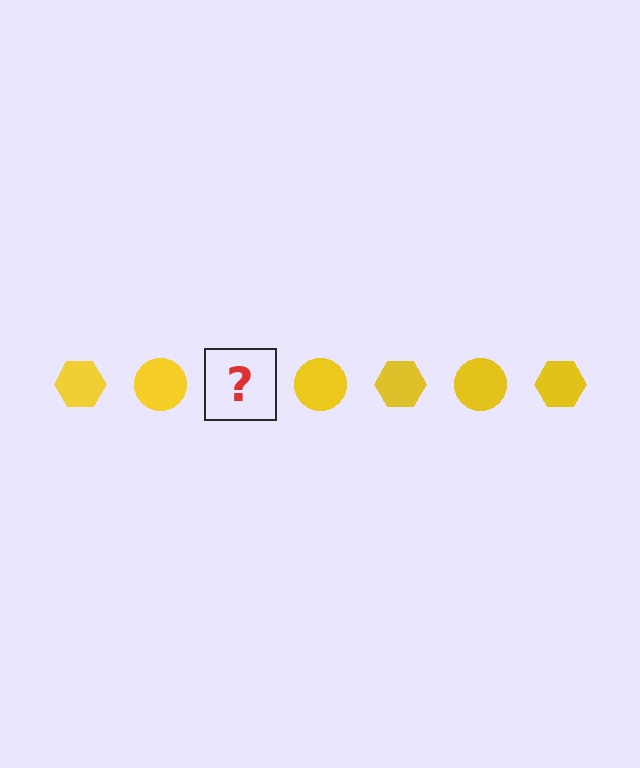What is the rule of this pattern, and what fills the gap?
The rule is that the pattern cycles through hexagon, circle shapes in yellow. The gap should be filled with a yellow hexagon.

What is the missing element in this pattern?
The missing element is a yellow hexagon.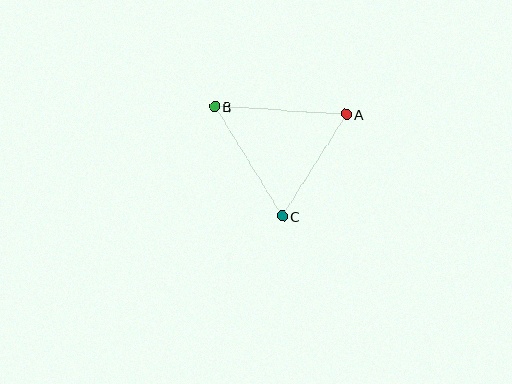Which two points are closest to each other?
Points A and C are closest to each other.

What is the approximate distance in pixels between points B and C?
The distance between B and C is approximately 129 pixels.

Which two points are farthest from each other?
Points A and B are farthest from each other.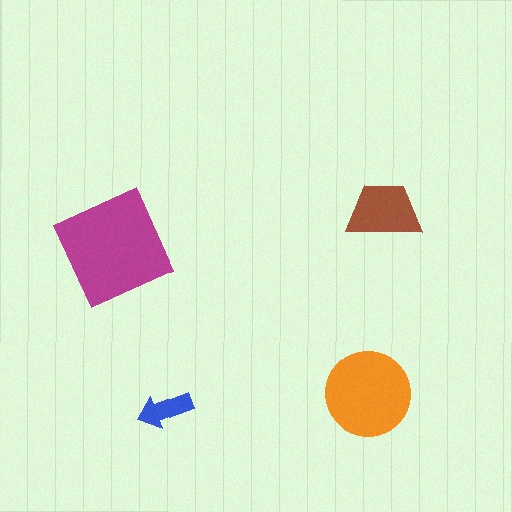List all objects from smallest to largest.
The blue arrow, the brown trapezoid, the orange circle, the magenta square.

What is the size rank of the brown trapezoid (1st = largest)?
3rd.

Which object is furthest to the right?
The brown trapezoid is rightmost.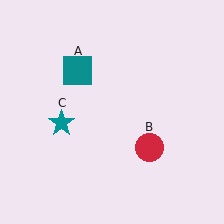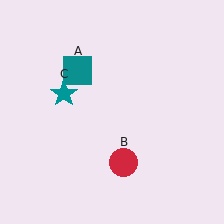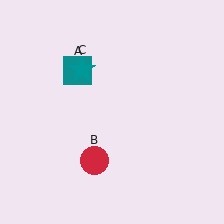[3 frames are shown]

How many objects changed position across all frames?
2 objects changed position: red circle (object B), teal star (object C).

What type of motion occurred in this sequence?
The red circle (object B), teal star (object C) rotated clockwise around the center of the scene.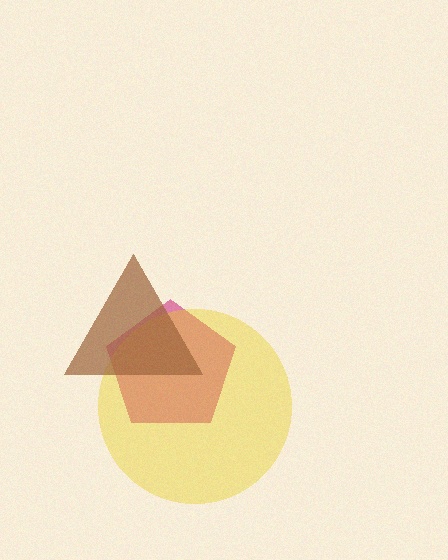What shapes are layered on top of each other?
The layered shapes are: a magenta pentagon, a yellow circle, a brown triangle.